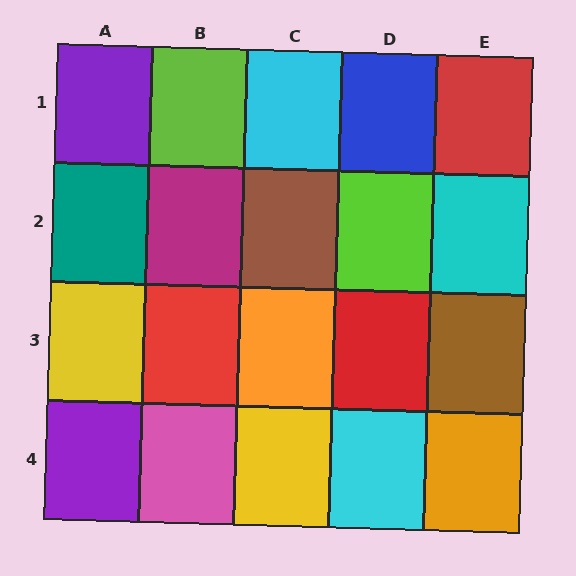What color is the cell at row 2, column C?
Brown.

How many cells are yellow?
2 cells are yellow.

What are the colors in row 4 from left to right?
Purple, pink, yellow, cyan, orange.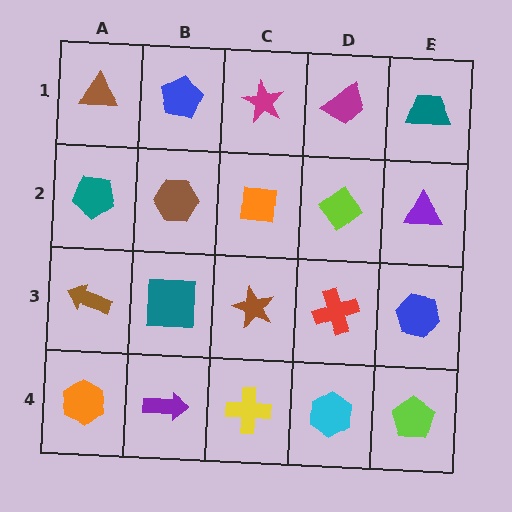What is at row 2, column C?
An orange square.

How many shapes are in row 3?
5 shapes.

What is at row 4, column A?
An orange hexagon.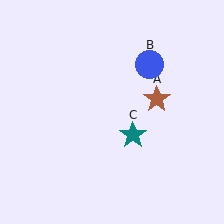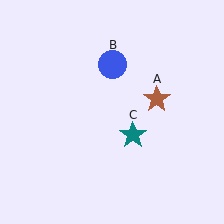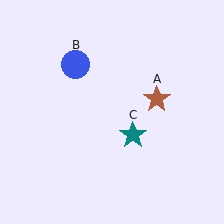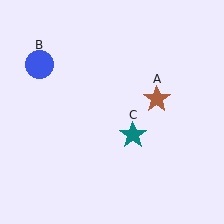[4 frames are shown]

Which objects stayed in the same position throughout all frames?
Brown star (object A) and teal star (object C) remained stationary.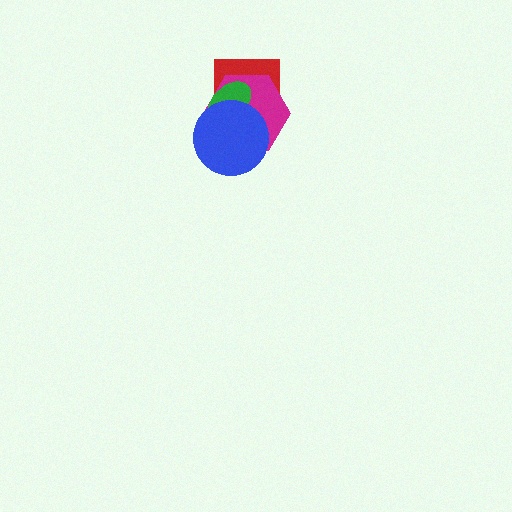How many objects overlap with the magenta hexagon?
3 objects overlap with the magenta hexagon.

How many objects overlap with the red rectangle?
3 objects overlap with the red rectangle.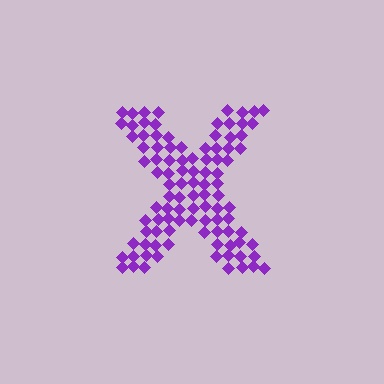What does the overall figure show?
The overall figure shows the letter X.